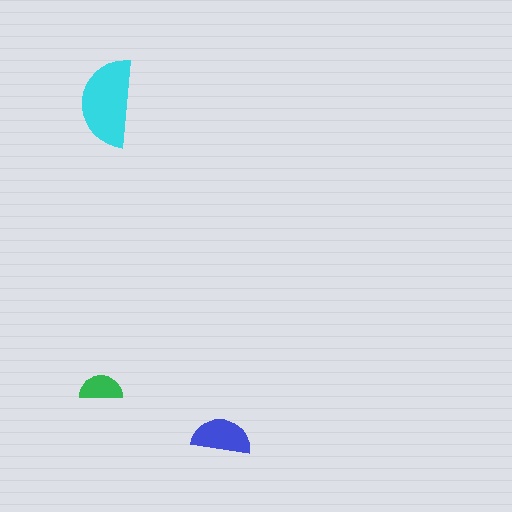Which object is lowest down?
The blue semicircle is bottommost.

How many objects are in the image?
There are 3 objects in the image.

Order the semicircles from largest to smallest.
the cyan one, the blue one, the green one.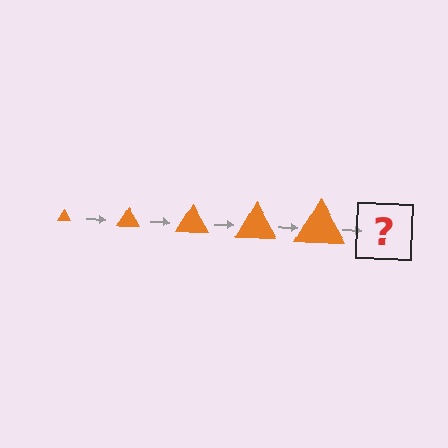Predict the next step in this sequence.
The next step is an orange triangle, larger than the previous one.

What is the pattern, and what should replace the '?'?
The pattern is that the triangle gets progressively larger each step. The '?' should be an orange triangle, larger than the previous one.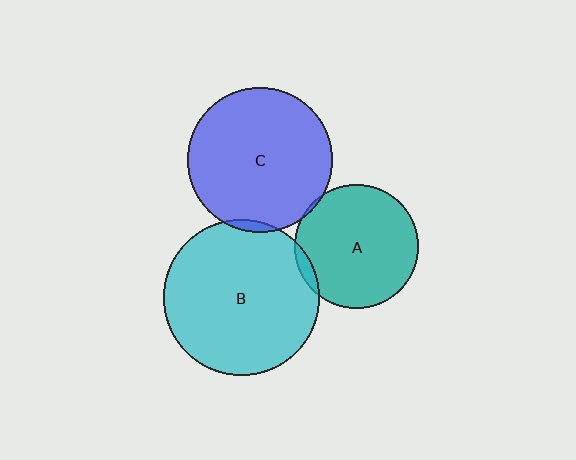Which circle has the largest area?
Circle B (cyan).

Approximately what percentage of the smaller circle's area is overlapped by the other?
Approximately 5%.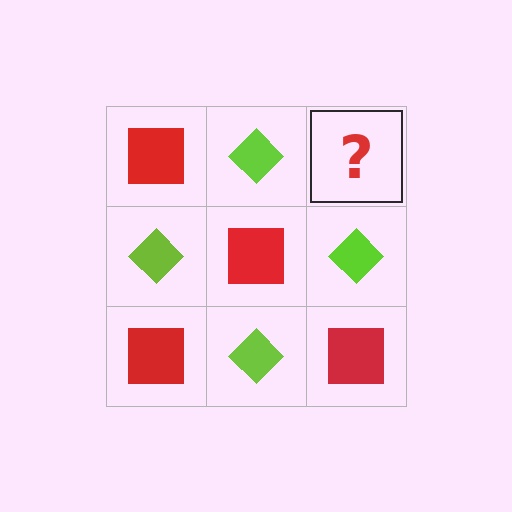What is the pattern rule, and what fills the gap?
The rule is that it alternates red square and lime diamond in a checkerboard pattern. The gap should be filled with a red square.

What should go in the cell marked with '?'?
The missing cell should contain a red square.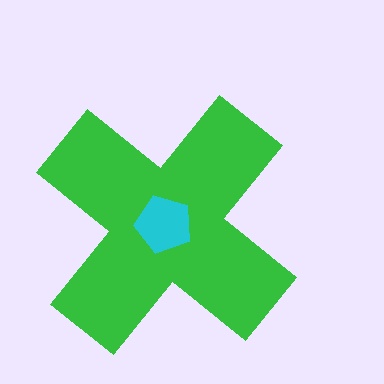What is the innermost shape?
The cyan pentagon.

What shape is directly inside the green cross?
The cyan pentagon.